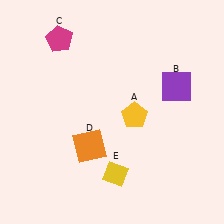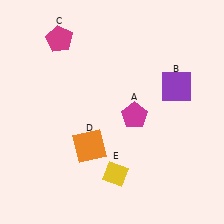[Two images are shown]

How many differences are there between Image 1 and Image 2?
There is 1 difference between the two images.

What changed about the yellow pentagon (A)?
In Image 1, A is yellow. In Image 2, it changed to magenta.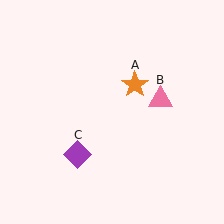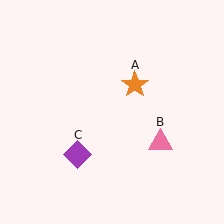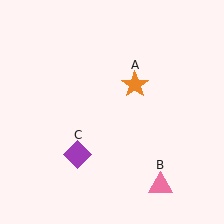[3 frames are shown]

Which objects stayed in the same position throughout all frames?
Orange star (object A) and purple diamond (object C) remained stationary.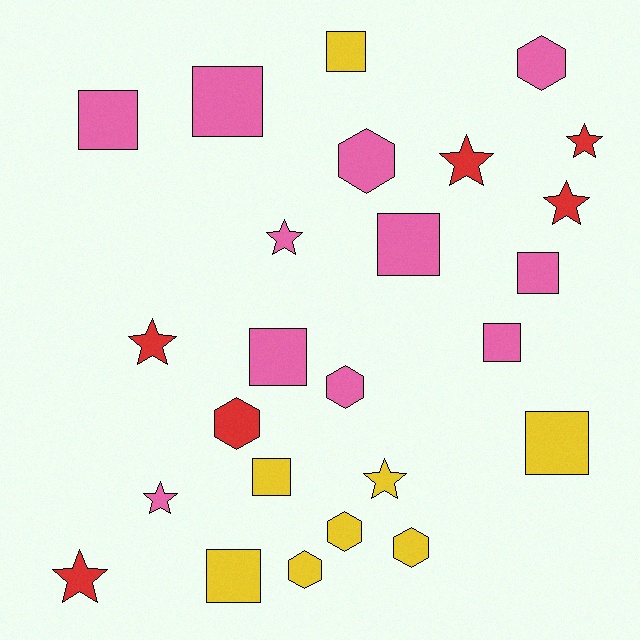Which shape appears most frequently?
Square, with 10 objects.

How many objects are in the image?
There are 25 objects.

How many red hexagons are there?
There is 1 red hexagon.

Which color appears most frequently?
Pink, with 11 objects.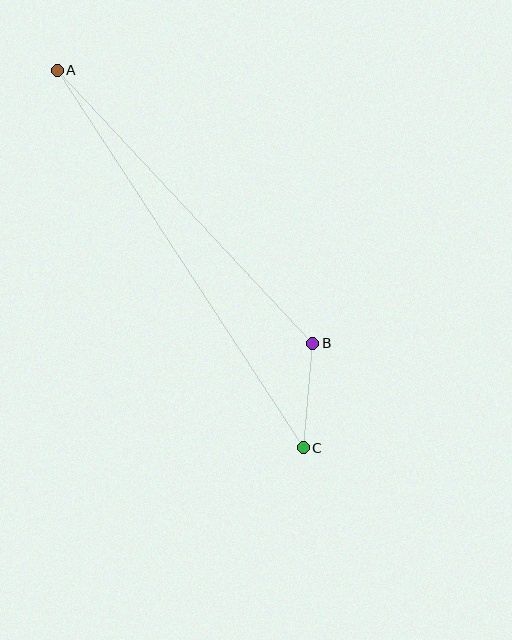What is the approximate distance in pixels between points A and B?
The distance between A and B is approximately 374 pixels.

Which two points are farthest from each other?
Points A and C are farthest from each other.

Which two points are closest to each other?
Points B and C are closest to each other.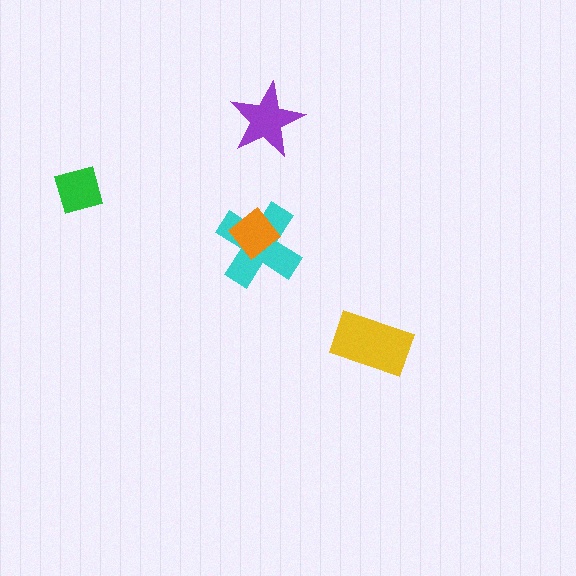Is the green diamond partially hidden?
No, no other shape covers it.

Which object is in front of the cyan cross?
The orange diamond is in front of the cyan cross.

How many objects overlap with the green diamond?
0 objects overlap with the green diamond.